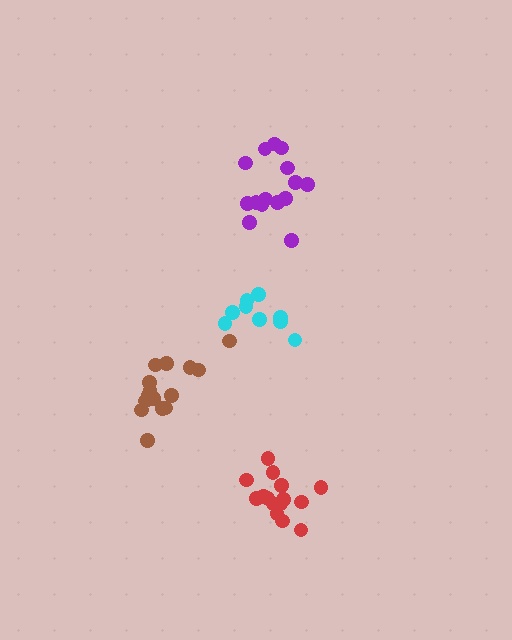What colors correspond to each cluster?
The clusters are colored: cyan, brown, red, purple.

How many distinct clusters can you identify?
There are 4 distinct clusters.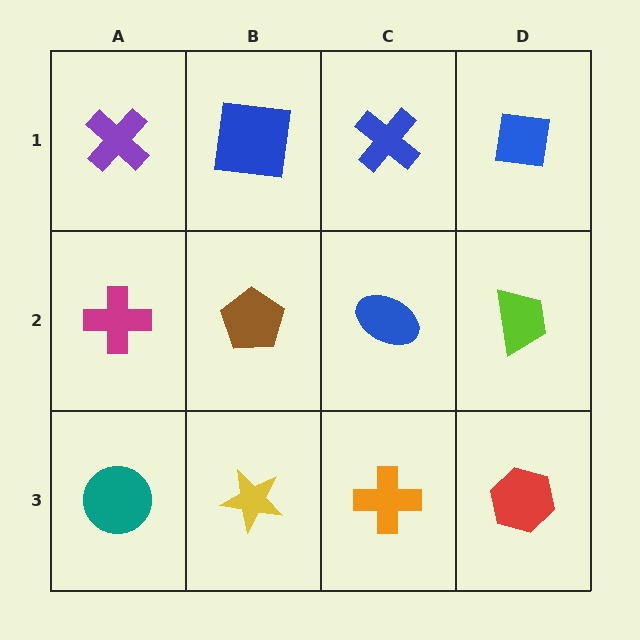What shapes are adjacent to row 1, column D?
A lime trapezoid (row 2, column D), a blue cross (row 1, column C).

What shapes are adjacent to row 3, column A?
A magenta cross (row 2, column A), a yellow star (row 3, column B).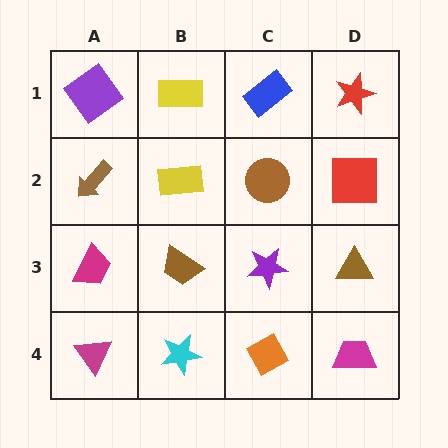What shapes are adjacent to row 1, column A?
A brown arrow (row 2, column A), a yellow rectangle (row 1, column B).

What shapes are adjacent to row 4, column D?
A brown triangle (row 3, column D), an orange diamond (row 4, column C).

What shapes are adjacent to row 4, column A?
A magenta trapezoid (row 3, column A), a cyan star (row 4, column B).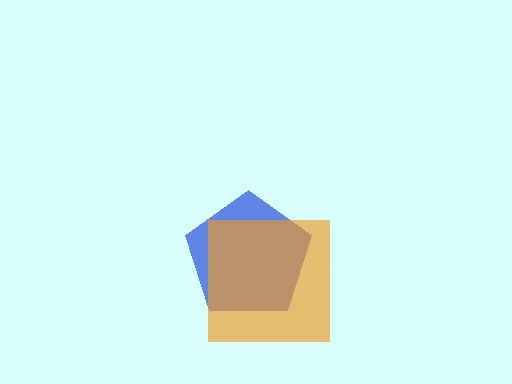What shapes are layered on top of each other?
The layered shapes are: a blue pentagon, an orange square.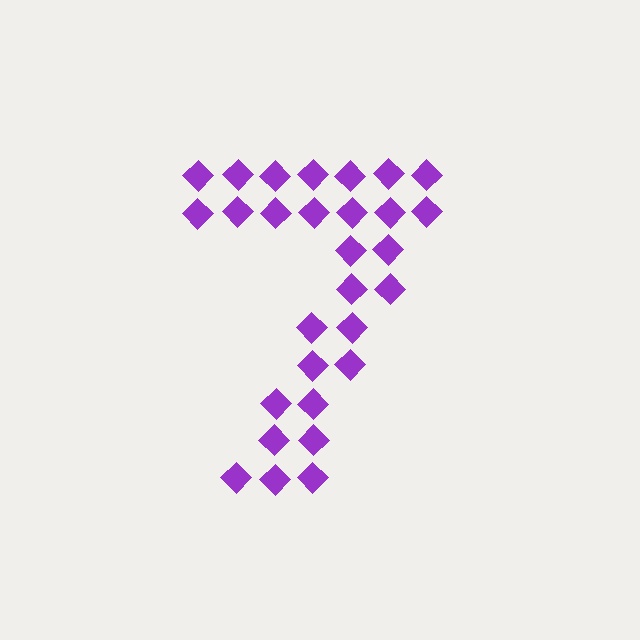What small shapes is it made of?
It is made of small diamonds.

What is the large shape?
The large shape is the digit 7.